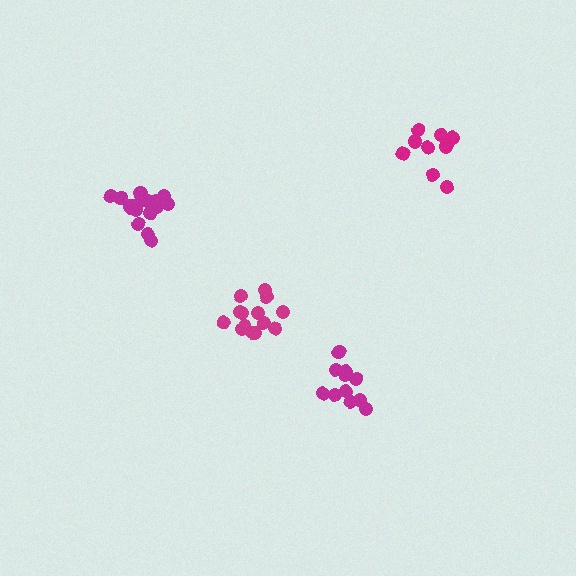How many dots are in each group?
Group 1: 14 dots, Group 2: 11 dots, Group 3: 10 dots, Group 4: 16 dots (51 total).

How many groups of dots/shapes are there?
There are 4 groups.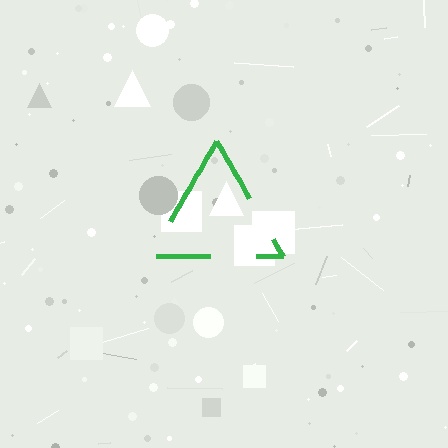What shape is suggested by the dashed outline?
The dashed outline suggests a triangle.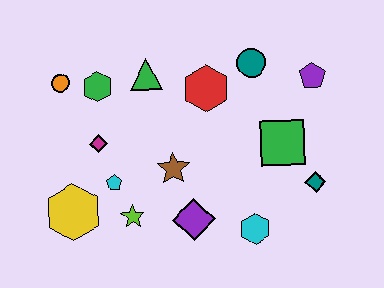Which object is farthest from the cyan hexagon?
The orange circle is farthest from the cyan hexagon.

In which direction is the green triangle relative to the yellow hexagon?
The green triangle is above the yellow hexagon.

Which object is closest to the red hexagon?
The teal circle is closest to the red hexagon.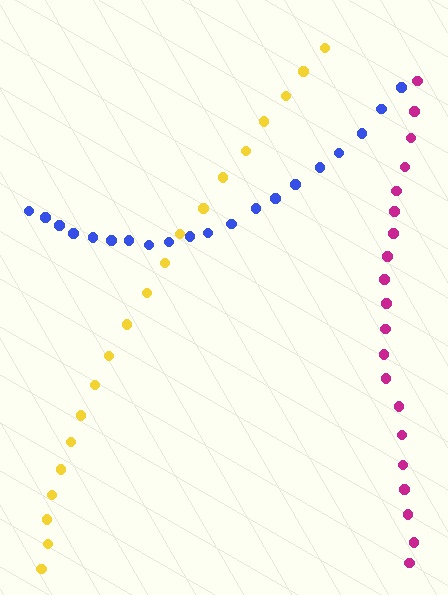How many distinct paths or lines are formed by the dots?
There are 3 distinct paths.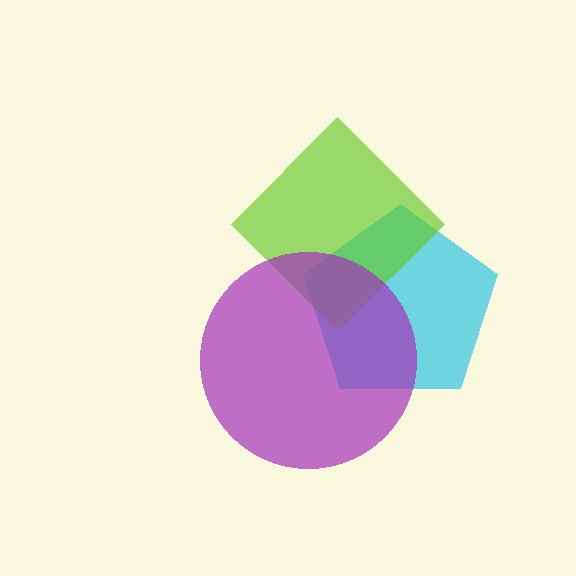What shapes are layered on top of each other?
The layered shapes are: a cyan pentagon, a lime diamond, a purple circle.